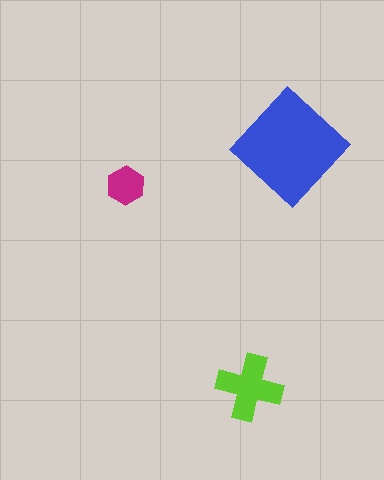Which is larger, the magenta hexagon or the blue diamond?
The blue diamond.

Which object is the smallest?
The magenta hexagon.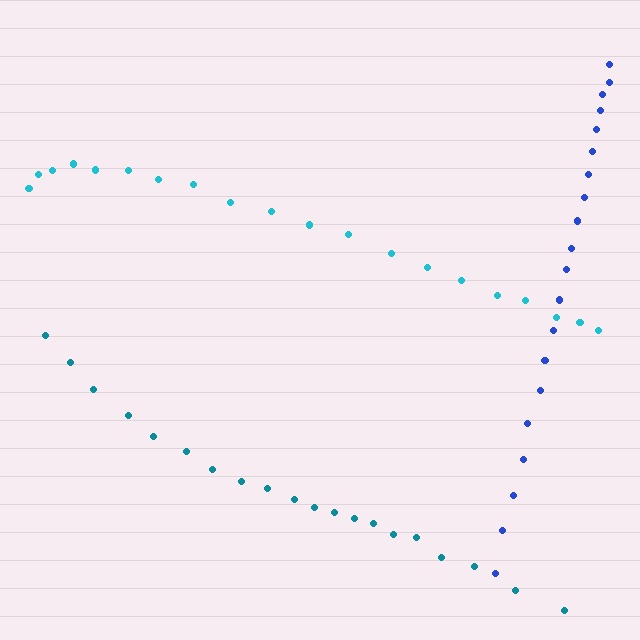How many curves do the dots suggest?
There are 3 distinct paths.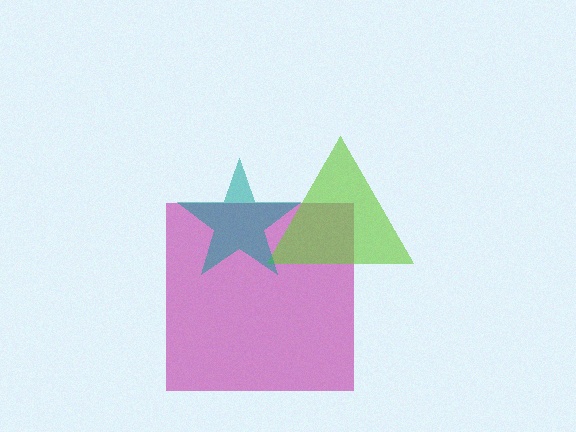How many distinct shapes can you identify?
There are 3 distinct shapes: a magenta square, a lime triangle, a teal star.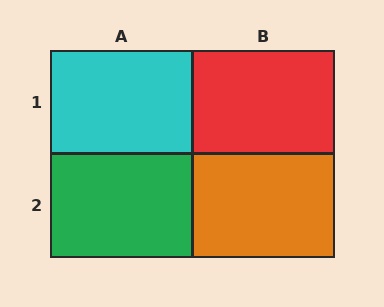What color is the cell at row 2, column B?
Orange.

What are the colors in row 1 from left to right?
Cyan, red.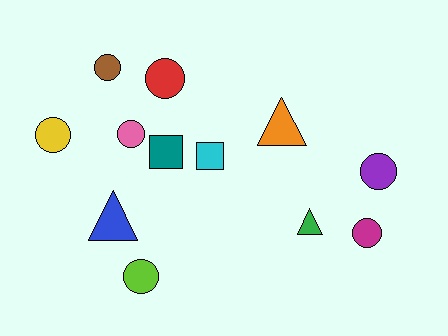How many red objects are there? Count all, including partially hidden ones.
There is 1 red object.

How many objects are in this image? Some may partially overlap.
There are 12 objects.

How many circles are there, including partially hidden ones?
There are 7 circles.